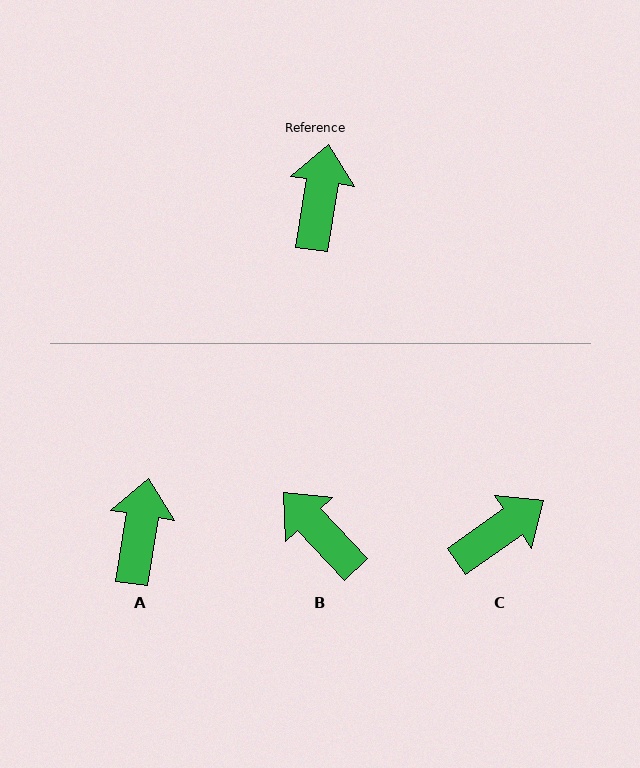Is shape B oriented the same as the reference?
No, it is off by about 52 degrees.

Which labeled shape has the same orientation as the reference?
A.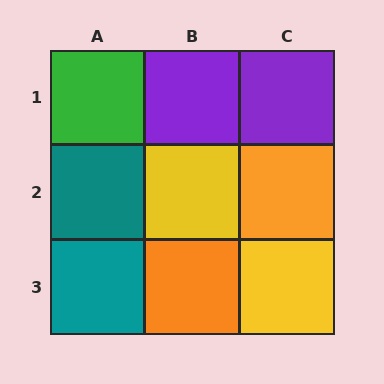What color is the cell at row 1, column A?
Green.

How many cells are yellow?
2 cells are yellow.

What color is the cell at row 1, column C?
Purple.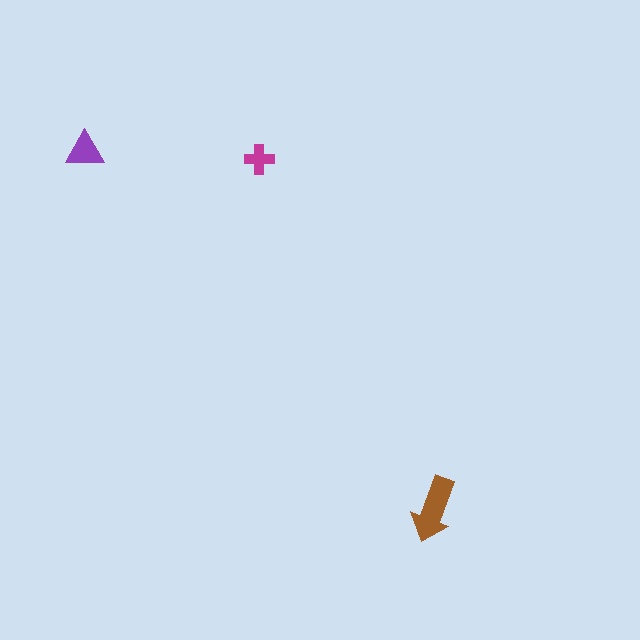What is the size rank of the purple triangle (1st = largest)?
2nd.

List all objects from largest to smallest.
The brown arrow, the purple triangle, the magenta cross.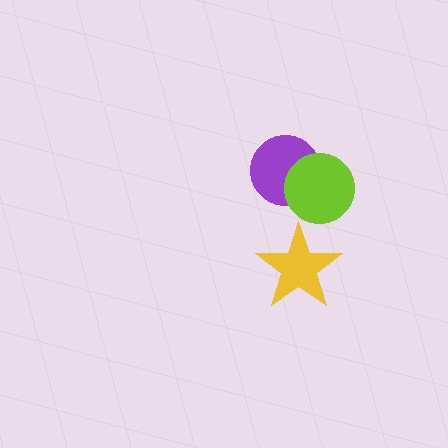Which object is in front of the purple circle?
The lime circle is in front of the purple circle.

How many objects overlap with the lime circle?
1 object overlaps with the lime circle.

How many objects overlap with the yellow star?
0 objects overlap with the yellow star.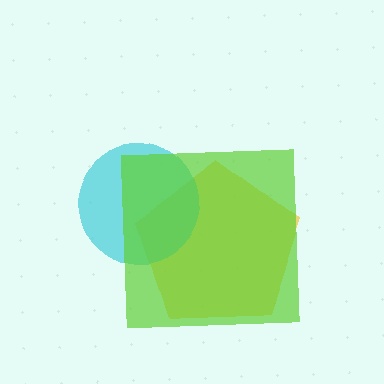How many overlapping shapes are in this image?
There are 3 overlapping shapes in the image.